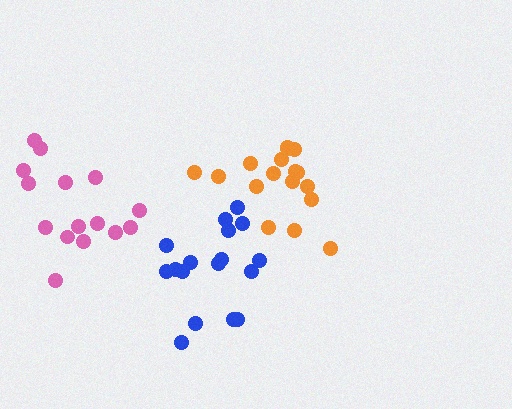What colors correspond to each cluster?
The clusters are colored: orange, pink, blue.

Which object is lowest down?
The blue cluster is bottommost.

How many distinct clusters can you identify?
There are 3 distinct clusters.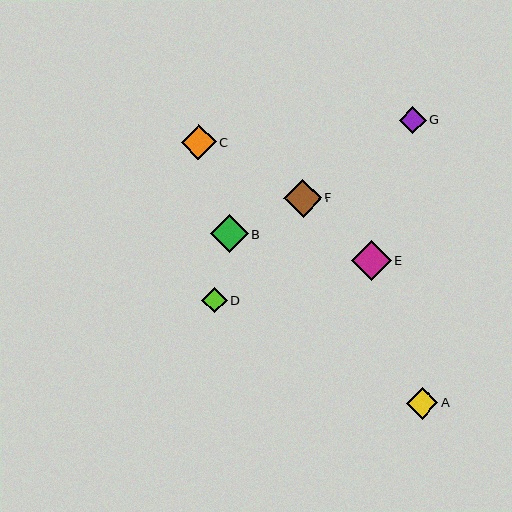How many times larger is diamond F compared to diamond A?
Diamond F is approximately 1.2 times the size of diamond A.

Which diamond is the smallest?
Diamond D is the smallest with a size of approximately 25 pixels.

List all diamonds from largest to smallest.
From largest to smallest: E, F, B, C, A, G, D.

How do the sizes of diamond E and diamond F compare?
Diamond E and diamond F are approximately the same size.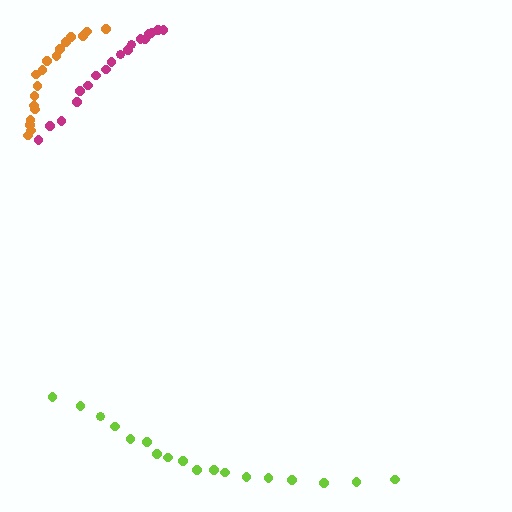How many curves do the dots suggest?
There are 3 distinct paths.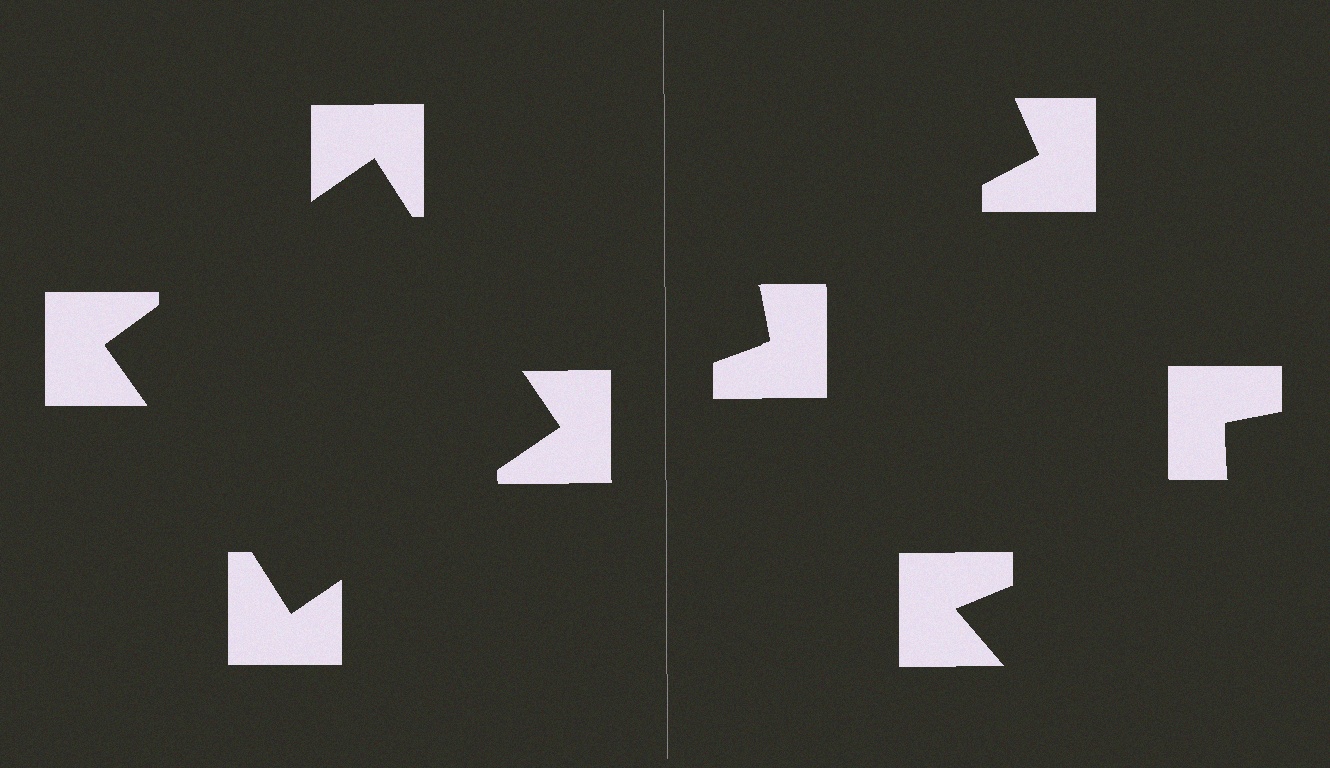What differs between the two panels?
The notched squares are positioned identically on both sides; only the wedge orientations differ. On the left they align to a square; on the right they are misaligned.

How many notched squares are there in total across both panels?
8 — 4 on each side.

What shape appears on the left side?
An illusory square.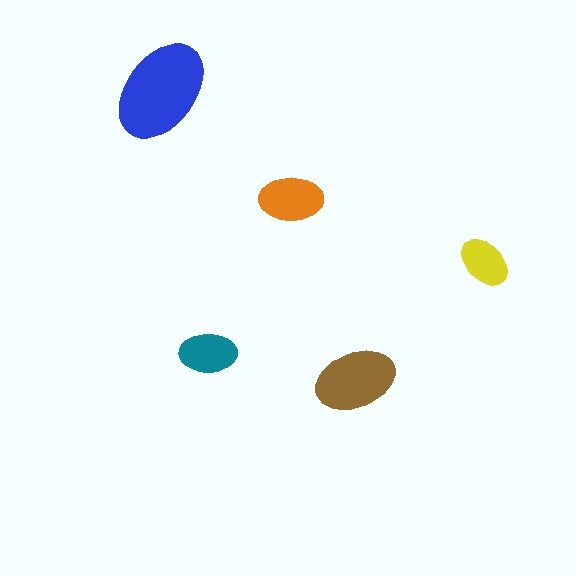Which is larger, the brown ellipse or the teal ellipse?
The brown one.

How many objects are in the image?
There are 5 objects in the image.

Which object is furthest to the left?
The blue ellipse is leftmost.